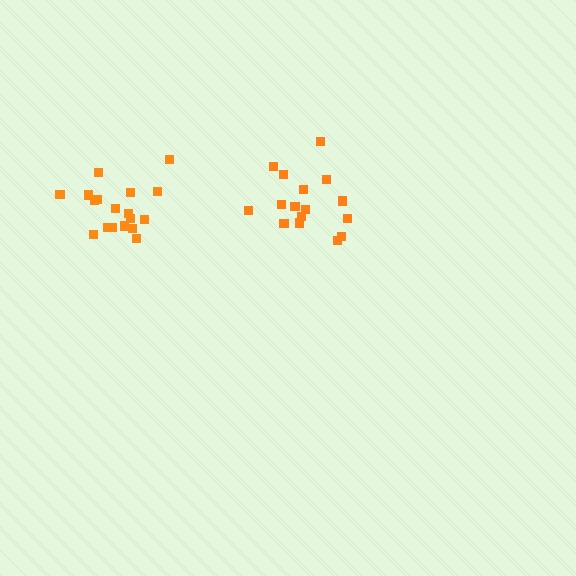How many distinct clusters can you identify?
There are 2 distinct clusters.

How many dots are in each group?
Group 1: 16 dots, Group 2: 18 dots (34 total).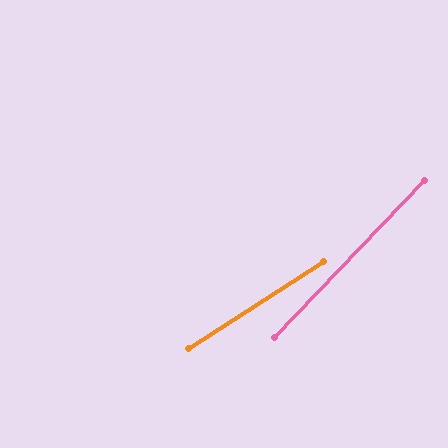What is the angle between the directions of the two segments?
Approximately 13 degrees.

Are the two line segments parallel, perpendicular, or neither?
Neither parallel nor perpendicular — they differ by about 13°.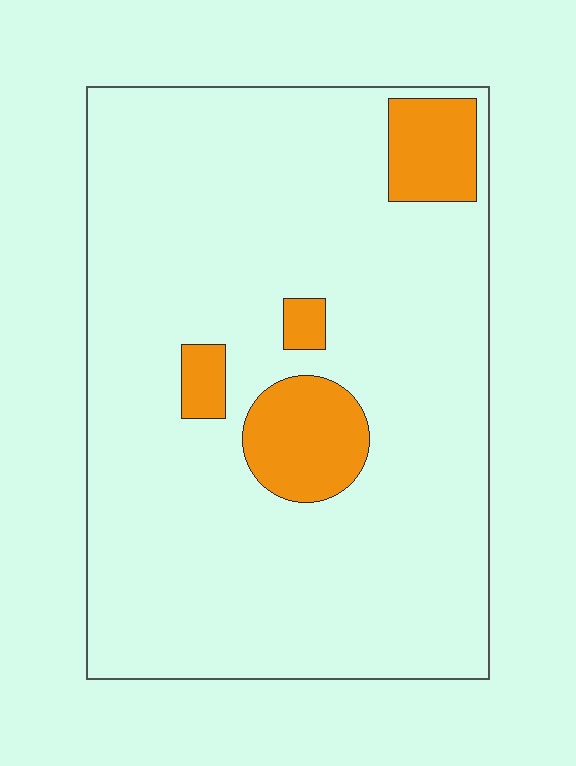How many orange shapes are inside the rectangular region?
4.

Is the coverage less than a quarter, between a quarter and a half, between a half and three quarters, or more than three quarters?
Less than a quarter.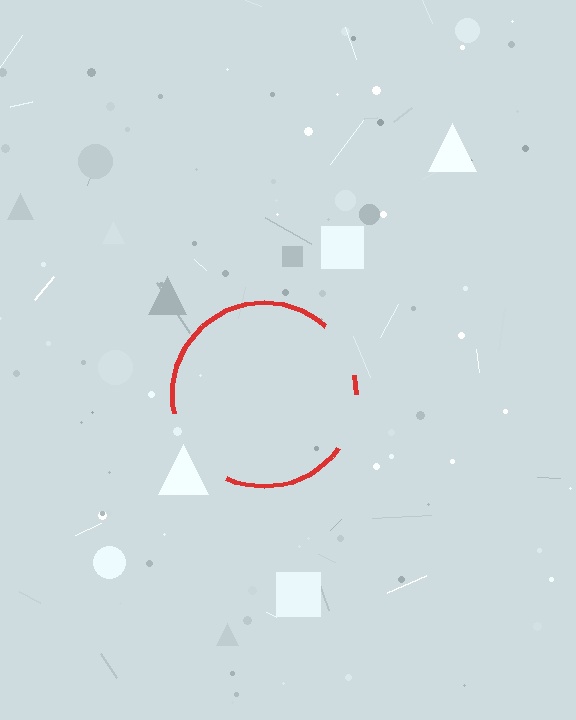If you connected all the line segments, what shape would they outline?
They would outline a circle.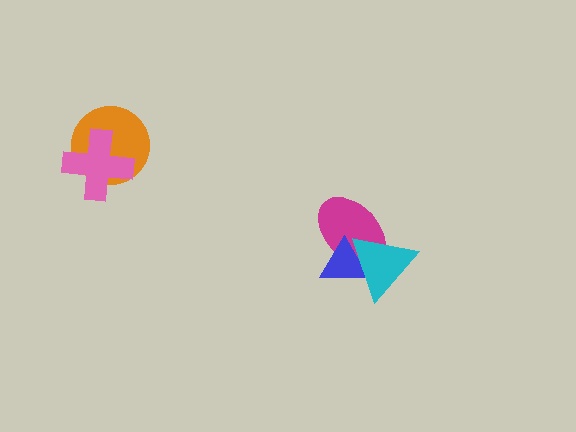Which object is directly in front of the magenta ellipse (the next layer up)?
The blue triangle is directly in front of the magenta ellipse.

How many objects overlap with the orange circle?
1 object overlaps with the orange circle.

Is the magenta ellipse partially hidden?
Yes, it is partially covered by another shape.